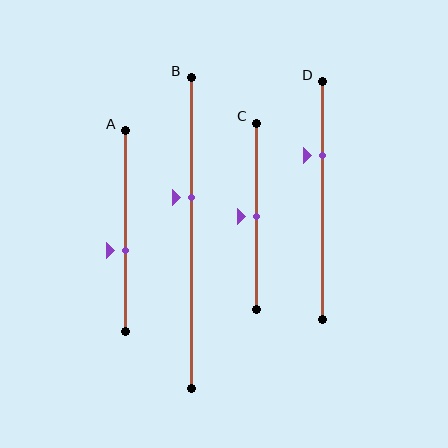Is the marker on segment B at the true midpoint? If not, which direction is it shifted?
No, the marker on segment B is shifted upward by about 11% of the segment length.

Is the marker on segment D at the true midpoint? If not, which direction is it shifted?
No, the marker on segment D is shifted upward by about 19% of the segment length.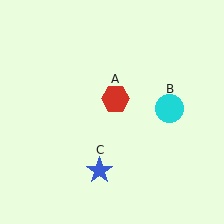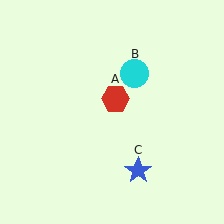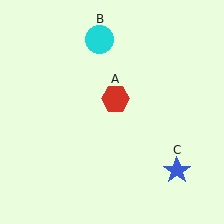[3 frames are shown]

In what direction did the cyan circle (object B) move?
The cyan circle (object B) moved up and to the left.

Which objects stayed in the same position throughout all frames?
Red hexagon (object A) remained stationary.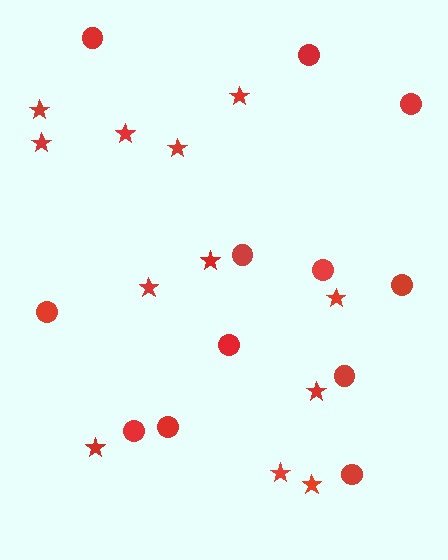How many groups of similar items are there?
There are 2 groups: one group of stars (12) and one group of circles (12).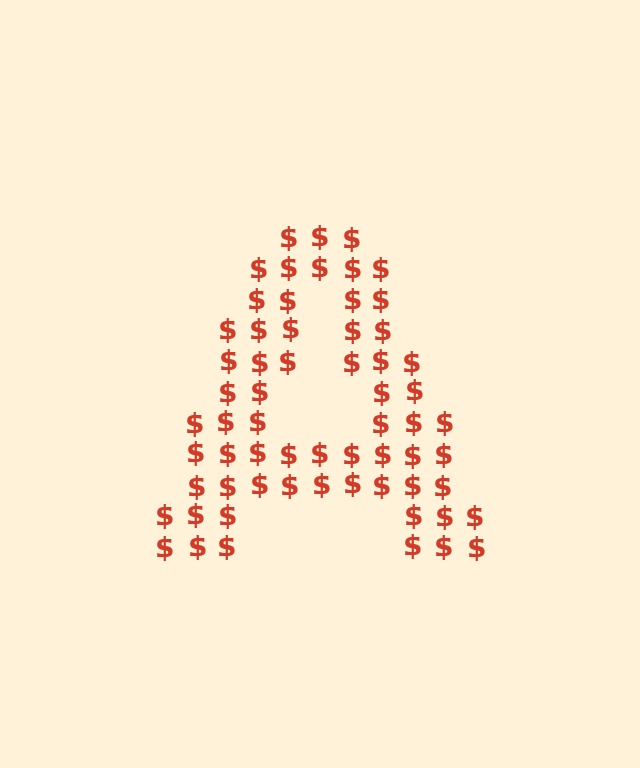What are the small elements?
The small elements are dollar signs.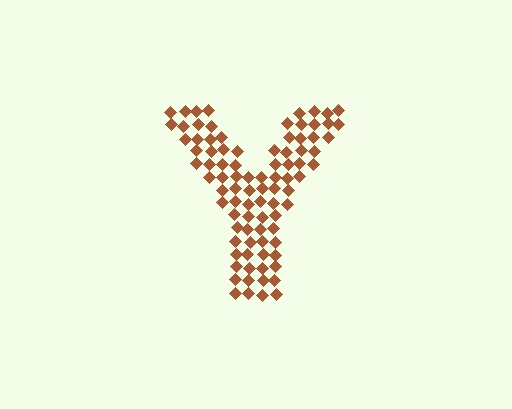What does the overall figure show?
The overall figure shows the letter Y.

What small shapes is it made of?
It is made of small diamonds.